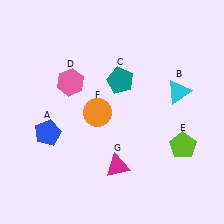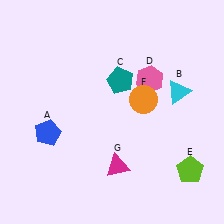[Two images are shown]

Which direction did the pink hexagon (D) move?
The pink hexagon (D) moved right.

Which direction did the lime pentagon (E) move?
The lime pentagon (E) moved down.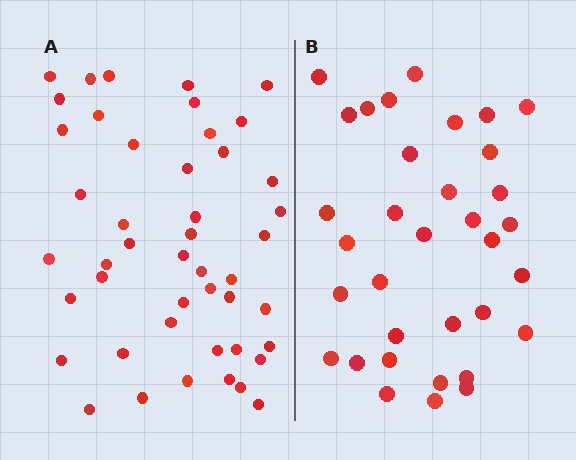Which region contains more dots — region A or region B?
Region A (the left region) has more dots.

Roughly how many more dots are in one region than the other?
Region A has roughly 12 or so more dots than region B.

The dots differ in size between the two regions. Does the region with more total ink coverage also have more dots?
No. Region B has more total ink coverage because its dots are larger, but region A actually contains more individual dots. Total area can be misleading — the number of items is what matters here.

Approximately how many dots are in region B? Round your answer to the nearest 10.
About 30 dots. (The exact count is 34, which rounds to 30.)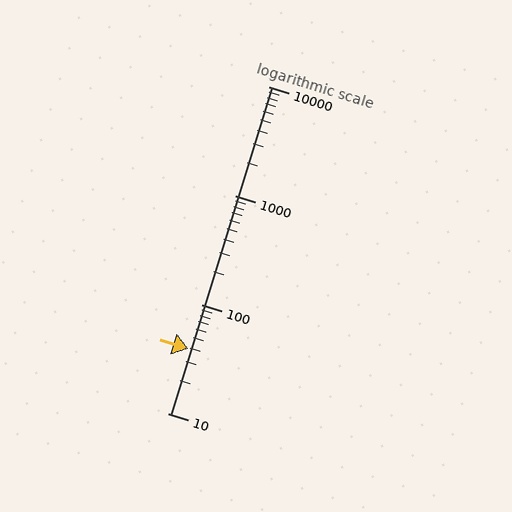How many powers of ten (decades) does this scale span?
The scale spans 3 decades, from 10 to 10000.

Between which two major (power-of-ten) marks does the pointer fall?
The pointer is between 10 and 100.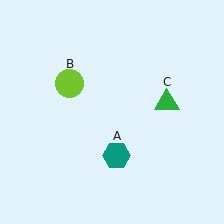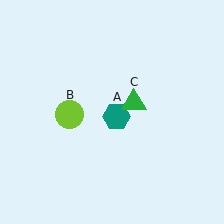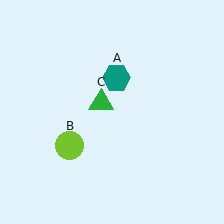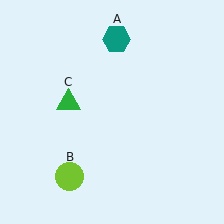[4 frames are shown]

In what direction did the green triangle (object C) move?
The green triangle (object C) moved left.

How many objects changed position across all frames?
3 objects changed position: teal hexagon (object A), lime circle (object B), green triangle (object C).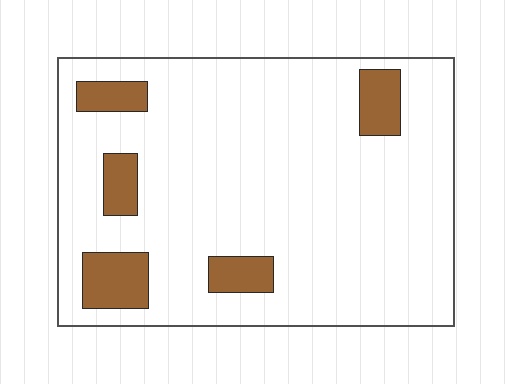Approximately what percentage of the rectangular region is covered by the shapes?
Approximately 15%.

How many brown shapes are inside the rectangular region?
5.